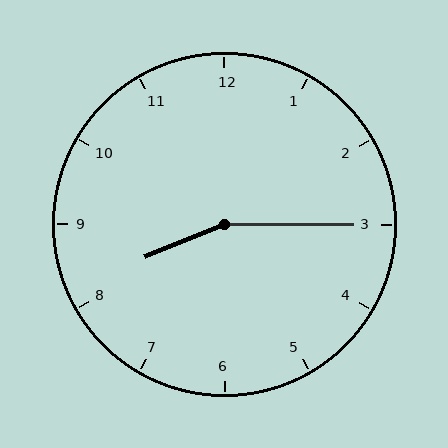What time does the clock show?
8:15.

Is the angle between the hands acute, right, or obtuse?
It is obtuse.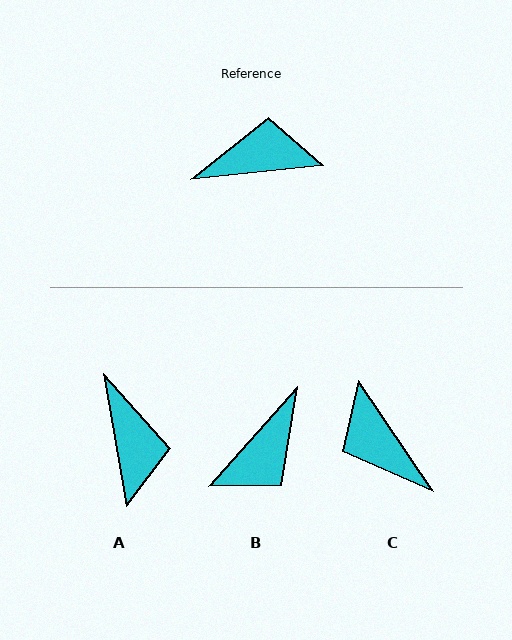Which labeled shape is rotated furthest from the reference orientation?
B, about 138 degrees away.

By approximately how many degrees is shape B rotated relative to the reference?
Approximately 138 degrees clockwise.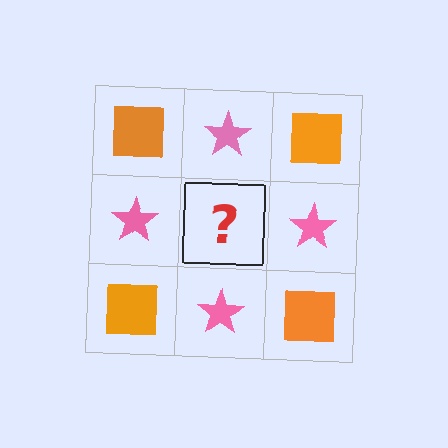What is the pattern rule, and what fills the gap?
The rule is that it alternates orange square and pink star in a checkerboard pattern. The gap should be filled with an orange square.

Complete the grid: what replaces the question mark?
The question mark should be replaced with an orange square.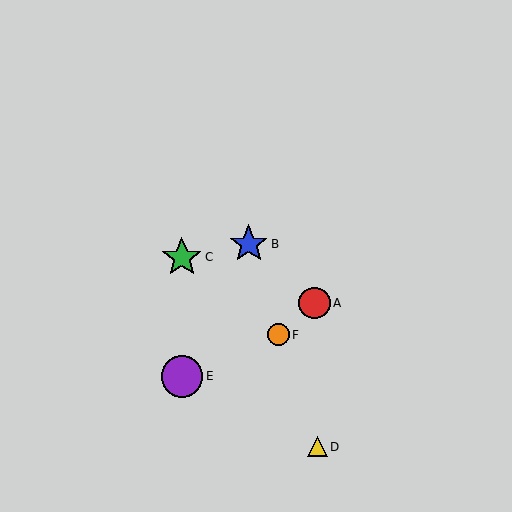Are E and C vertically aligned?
Yes, both are at x≈182.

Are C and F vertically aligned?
No, C is at x≈182 and F is at x≈279.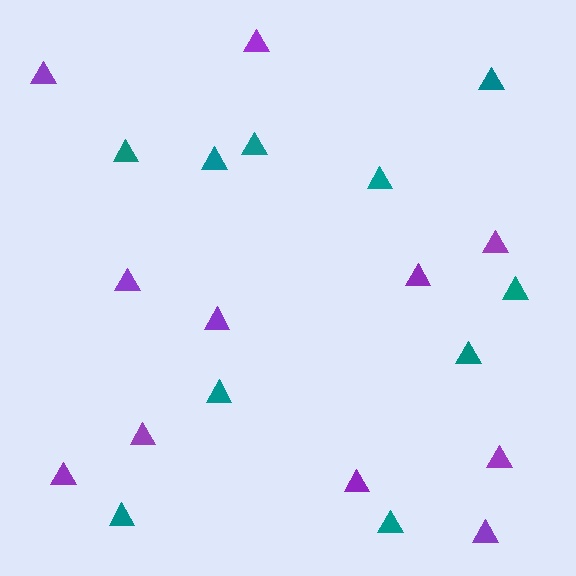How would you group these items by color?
There are 2 groups: one group of purple triangles (11) and one group of teal triangles (10).